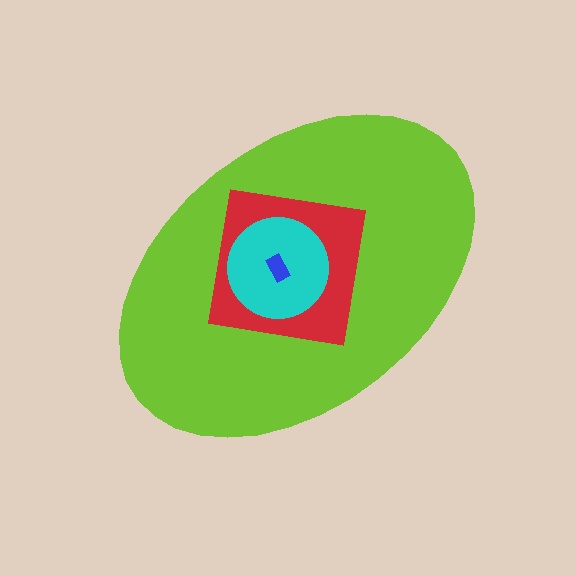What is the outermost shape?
The lime ellipse.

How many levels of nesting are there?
4.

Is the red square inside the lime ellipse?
Yes.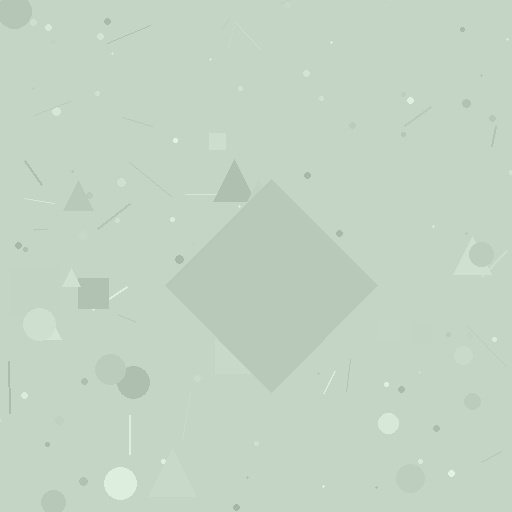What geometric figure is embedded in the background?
A diamond is embedded in the background.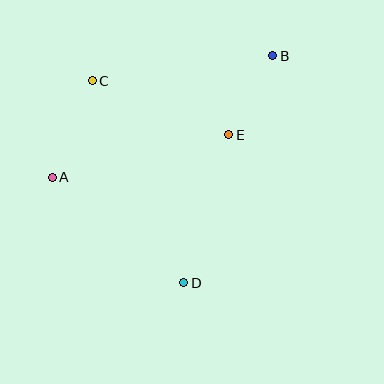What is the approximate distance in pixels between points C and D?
The distance between C and D is approximately 222 pixels.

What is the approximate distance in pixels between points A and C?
The distance between A and C is approximately 104 pixels.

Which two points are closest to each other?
Points B and E are closest to each other.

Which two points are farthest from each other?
Points A and B are farthest from each other.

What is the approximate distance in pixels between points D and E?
The distance between D and E is approximately 155 pixels.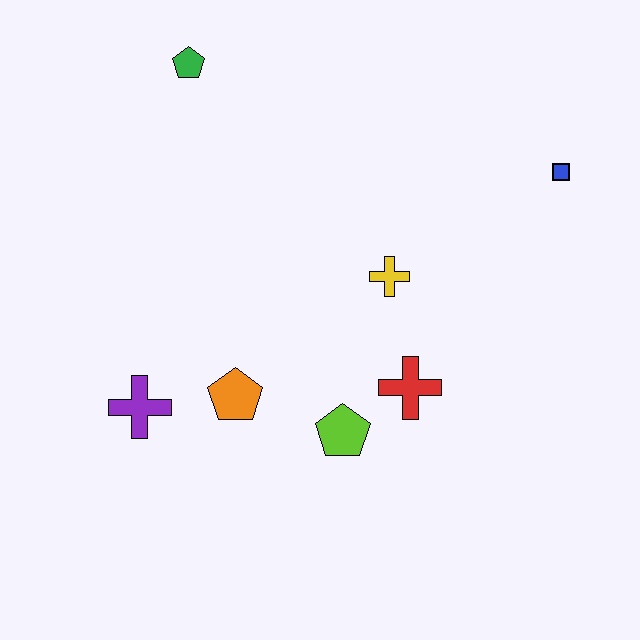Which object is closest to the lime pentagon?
The red cross is closest to the lime pentagon.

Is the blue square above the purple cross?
Yes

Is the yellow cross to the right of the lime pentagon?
Yes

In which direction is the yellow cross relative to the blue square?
The yellow cross is to the left of the blue square.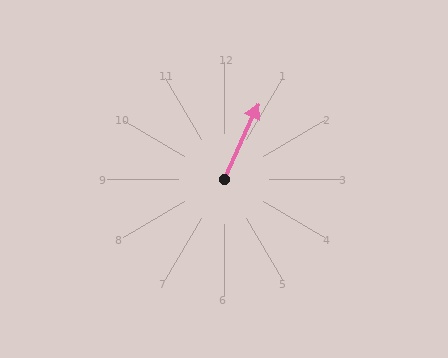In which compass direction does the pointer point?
Northeast.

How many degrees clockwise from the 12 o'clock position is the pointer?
Approximately 24 degrees.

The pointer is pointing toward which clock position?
Roughly 1 o'clock.